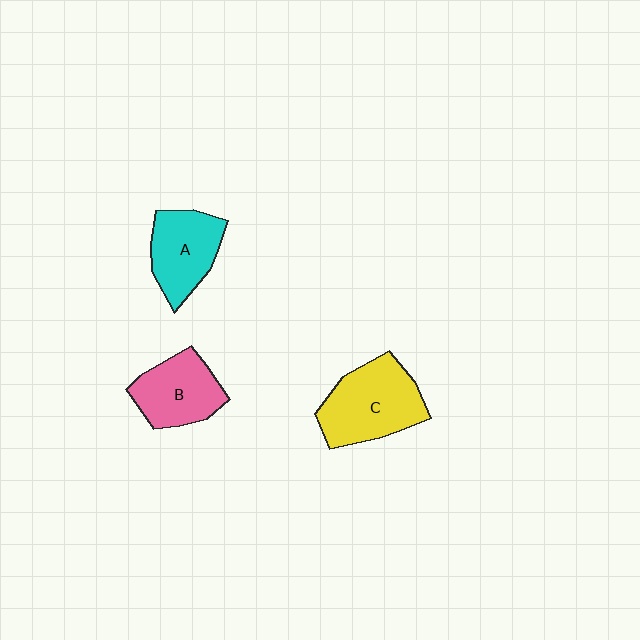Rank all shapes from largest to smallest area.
From largest to smallest: C (yellow), A (cyan), B (pink).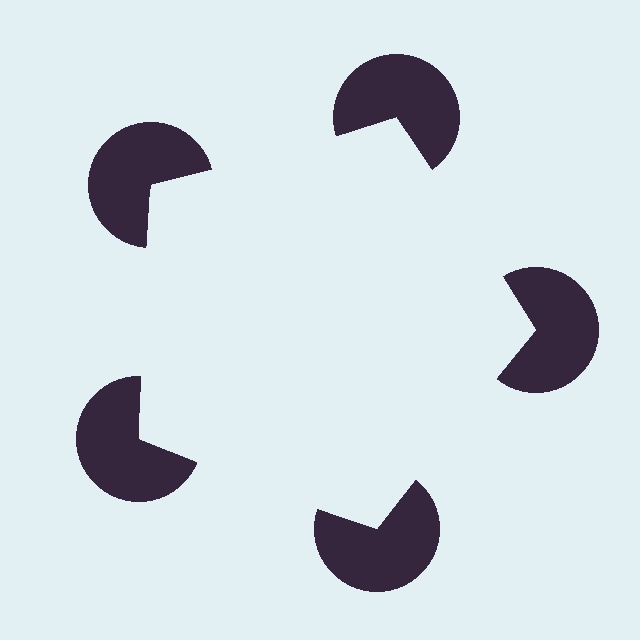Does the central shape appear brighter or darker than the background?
It typically appears slightly brighter than the background, even though no actual brightness change is drawn.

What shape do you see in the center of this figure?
An illusory pentagon — its edges are inferred from the aligned wedge cuts in the pac-man discs, not physically drawn.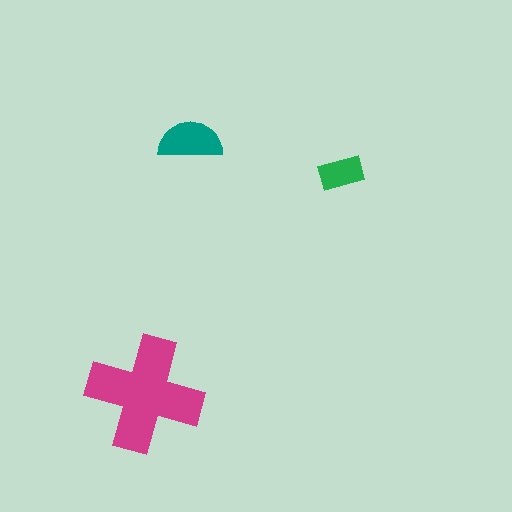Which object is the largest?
The magenta cross.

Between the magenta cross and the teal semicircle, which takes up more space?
The magenta cross.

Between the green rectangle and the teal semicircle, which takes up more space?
The teal semicircle.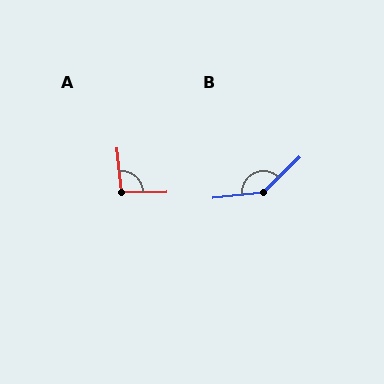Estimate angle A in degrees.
Approximately 94 degrees.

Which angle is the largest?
B, at approximately 143 degrees.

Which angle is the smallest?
A, at approximately 94 degrees.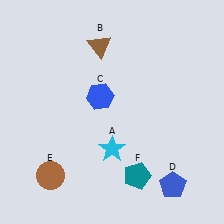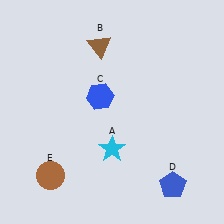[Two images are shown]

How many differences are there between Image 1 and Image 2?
There is 1 difference between the two images.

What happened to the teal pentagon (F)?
The teal pentagon (F) was removed in Image 2. It was in the bottom-right area of Image 1.